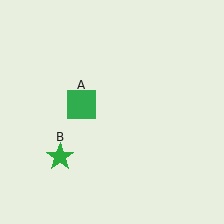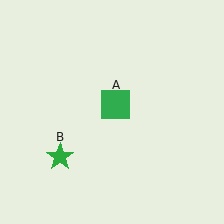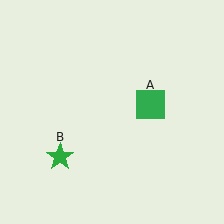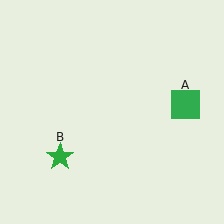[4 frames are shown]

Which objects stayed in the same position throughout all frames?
Green star (object B) remained stationary.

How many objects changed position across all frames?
1 object changed position: green square (object A).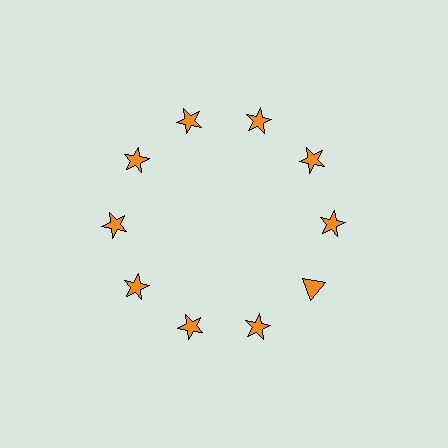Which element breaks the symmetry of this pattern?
The orange triangle at roughly the 4 o'clock position breaks the symmetry. All other shapes are orange stars.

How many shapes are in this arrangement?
There are 10 shapes arranged in a ring pattern.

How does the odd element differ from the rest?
It has a different shape: triangle instead of star.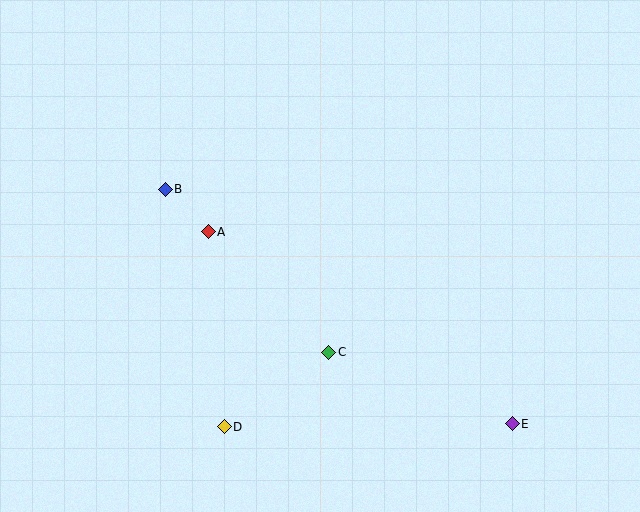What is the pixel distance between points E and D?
The distance between E and D is 288 pixels.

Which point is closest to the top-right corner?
Point E is closest to the top-right corner.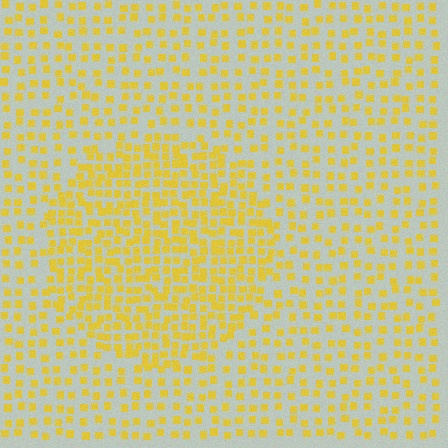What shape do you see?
I see a circle.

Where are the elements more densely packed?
The elements are more densely packed inside the circle boundary.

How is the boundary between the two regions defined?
The boundary is defined by a change in element density (approximately 1.9x ratio). All elements are the same color, size, and shape.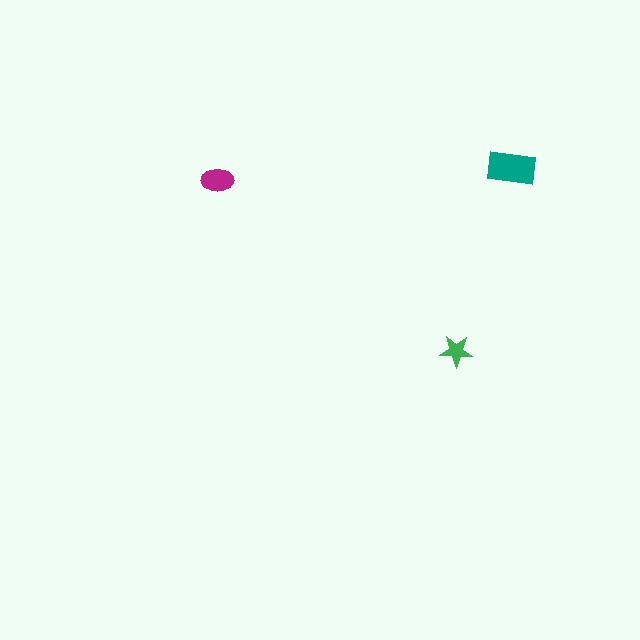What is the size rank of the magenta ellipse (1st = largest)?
2nd.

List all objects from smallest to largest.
The green star, the magenta ellipse, the teal rectangle.